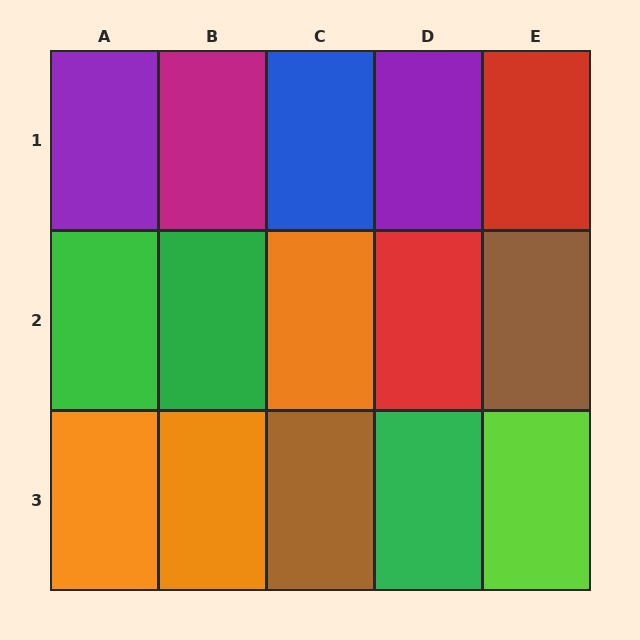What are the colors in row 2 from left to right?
Green, green, orange, red, brown.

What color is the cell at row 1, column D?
Purple.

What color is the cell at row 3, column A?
Orange.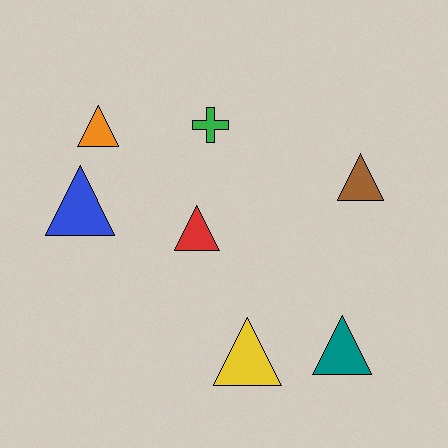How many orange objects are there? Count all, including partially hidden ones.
There is 1 orange object.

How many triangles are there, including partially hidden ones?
There are 6 triangles.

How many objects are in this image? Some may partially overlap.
There are 7 objects.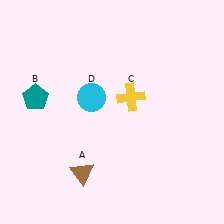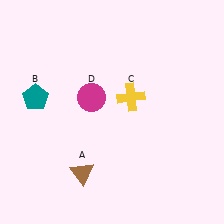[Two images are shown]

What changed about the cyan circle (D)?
In Image 1, D is cyan. In Image 2, it changed to magenta.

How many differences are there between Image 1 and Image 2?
There is 1 difference between the two images.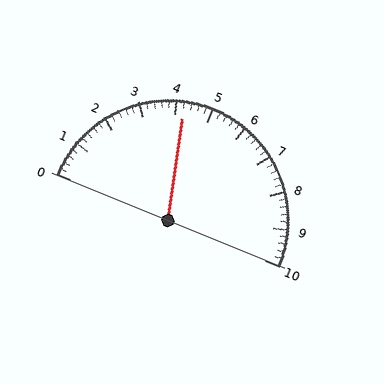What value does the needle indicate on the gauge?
The needle indicates approximately 4.2.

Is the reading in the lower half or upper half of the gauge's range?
The reading is in the lower half of the range (0 to 10).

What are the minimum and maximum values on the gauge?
The gauge ranges from 0 to 10.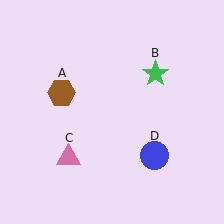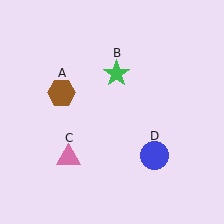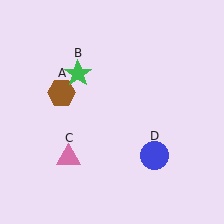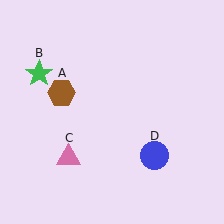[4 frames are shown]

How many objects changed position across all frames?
1 object changed position: green star (object B).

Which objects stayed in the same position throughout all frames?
Brown hexagon (object A) and pink triangle (object C) and blue circle (object D) remained stationary.